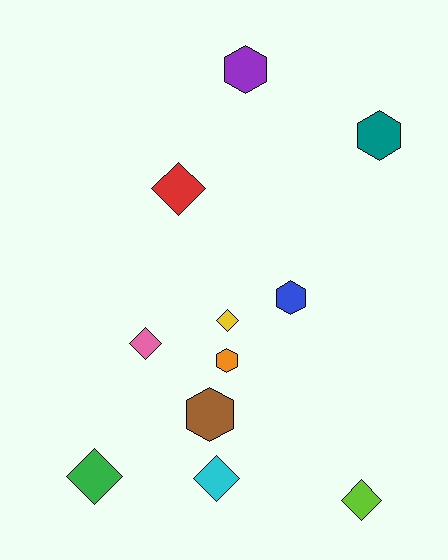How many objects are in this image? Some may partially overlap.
There are 11 objects.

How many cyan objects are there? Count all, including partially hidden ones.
There is 1 cyan object.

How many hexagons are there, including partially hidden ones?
There are 5 hexagons.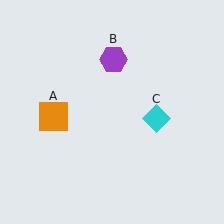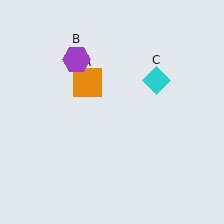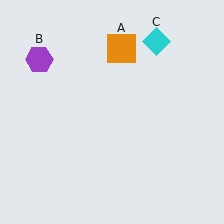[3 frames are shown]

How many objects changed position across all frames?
3 objects changed position: orange square (object A), purple hexagon (object B), cyan diamond (object C).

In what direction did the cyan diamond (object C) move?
The cyan diamond (object C) moved up.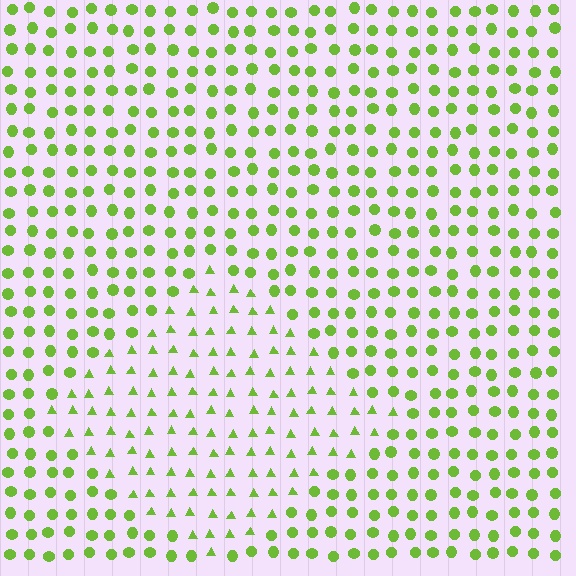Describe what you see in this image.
The image is filled with small lime elements arranged in a uniform grid. A diamond-shaped region contains triangles, while the surrounding area contains circles. The boundary is defined purely by the change in element shape.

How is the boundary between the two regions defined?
The boundary is defined by a change in element shape: triangles inside vs. circles outside. All elements share the same color and spacing.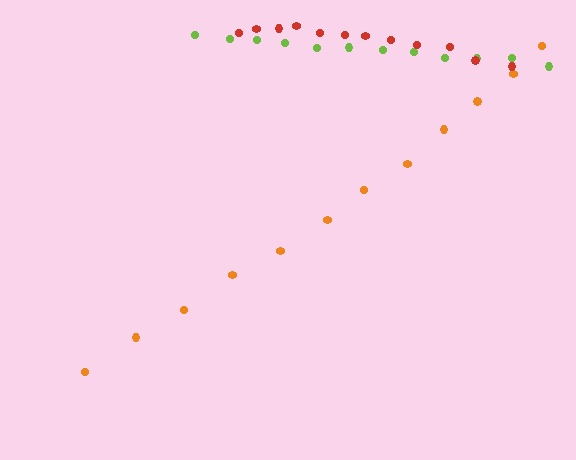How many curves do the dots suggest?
There are 3 distinct paths.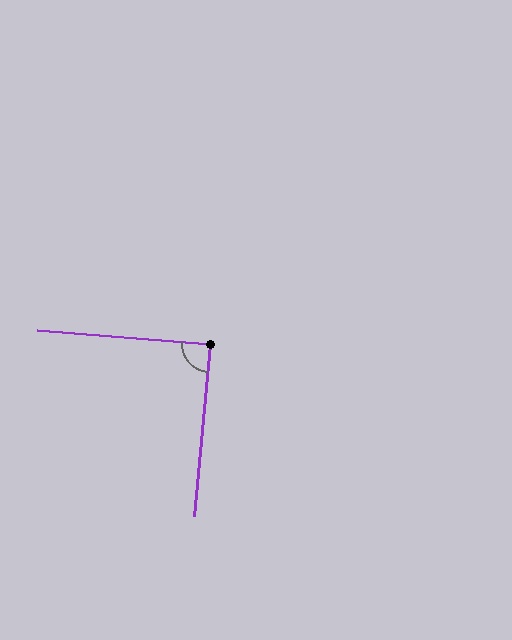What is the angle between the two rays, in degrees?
Approximately 89 degrees.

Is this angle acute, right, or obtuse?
It is approximately a right angle.